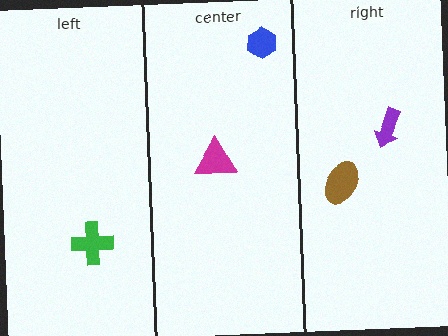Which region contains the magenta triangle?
The center region.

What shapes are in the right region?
The brown ellipse, the purple arrow.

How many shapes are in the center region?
2.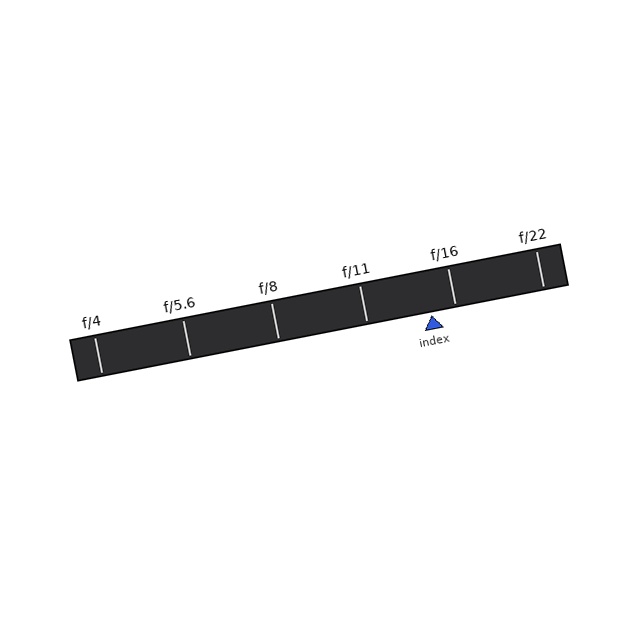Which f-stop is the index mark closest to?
The index mark is closest to f/16.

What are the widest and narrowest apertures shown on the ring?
The widest aperture shown is f/4 and the narrowest is f/22.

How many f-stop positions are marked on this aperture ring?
There are 6 f-stop positions marked.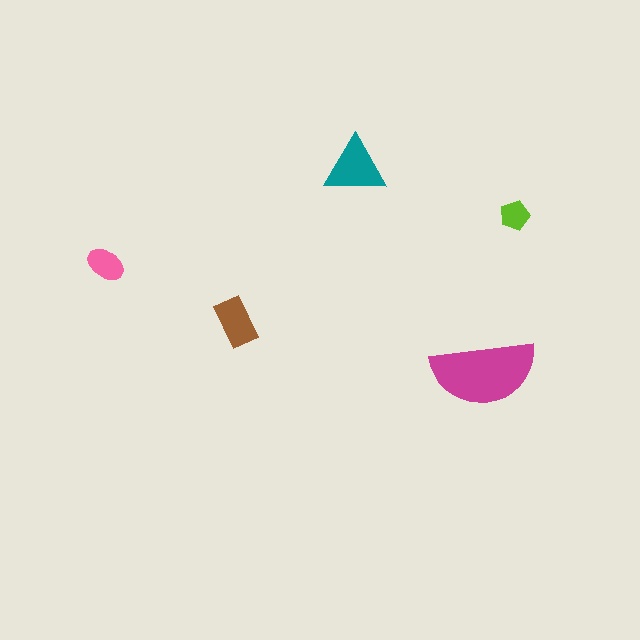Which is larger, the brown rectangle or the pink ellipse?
The brown rectangle.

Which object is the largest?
The magenta semicircle.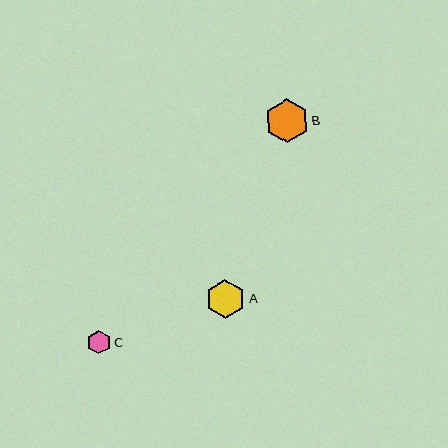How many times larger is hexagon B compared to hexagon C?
Hexagon B is approximately 1.9 times the size of hexagon C.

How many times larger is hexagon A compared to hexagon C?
Hexagon A is approximately 1.7 times the size of hexagon C.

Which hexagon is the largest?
Hexagon B is the largest with a size of approximately 44 pixels.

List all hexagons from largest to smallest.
From largest to smallest: B, A, C.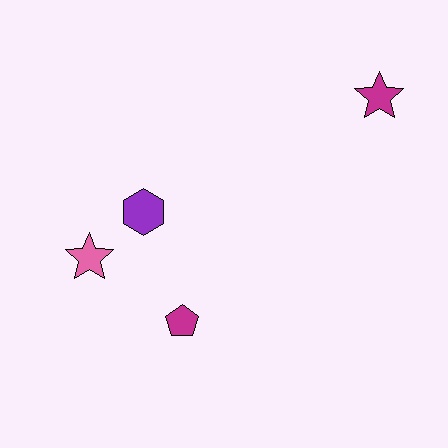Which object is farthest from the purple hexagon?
The magenta star is farthest from the purple hexagon.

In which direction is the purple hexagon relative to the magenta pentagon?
The purple hexagon is above the magenta pentagon.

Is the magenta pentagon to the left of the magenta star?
Yes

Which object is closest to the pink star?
The purple hexagon is closest to the pink star.